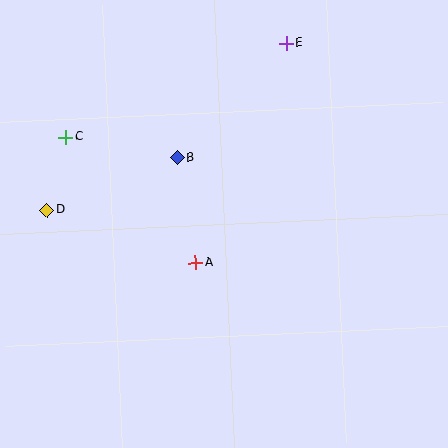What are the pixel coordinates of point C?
Point C is at (66, 137).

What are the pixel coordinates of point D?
Point D is at (47, 210).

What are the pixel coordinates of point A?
Point A is at (195, 263).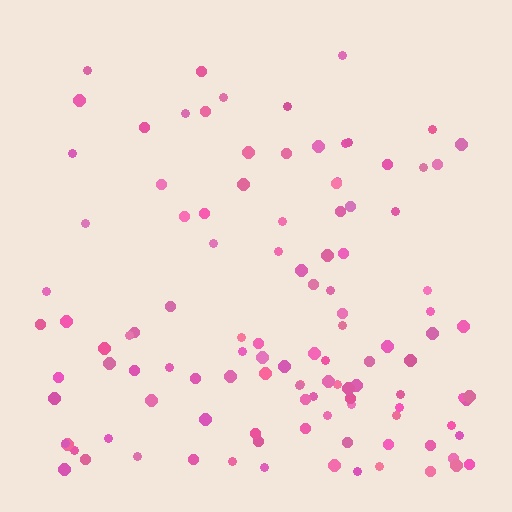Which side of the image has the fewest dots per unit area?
The top.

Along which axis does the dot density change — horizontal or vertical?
Vertical.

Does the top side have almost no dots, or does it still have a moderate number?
Still a moderate number, just noticeably fewer than the bottom.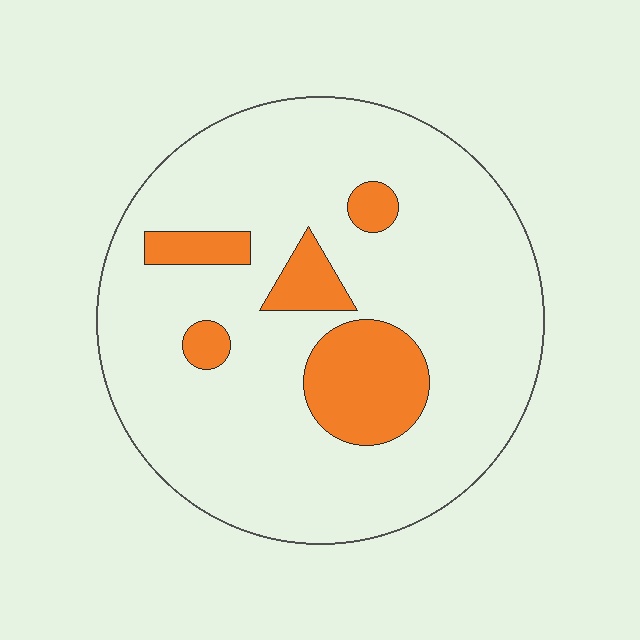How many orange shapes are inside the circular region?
5.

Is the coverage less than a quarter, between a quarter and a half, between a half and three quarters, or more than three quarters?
Less than a quarter.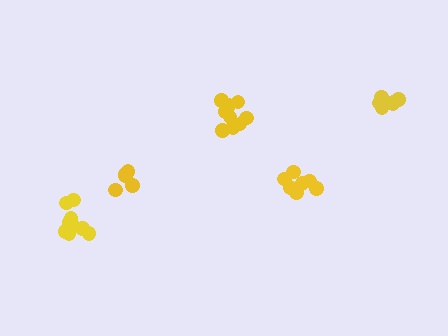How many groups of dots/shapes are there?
There are 5 groups.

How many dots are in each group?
Group 1: 7 dots, Group 2: 6 dots, Group 3: 10 dots, Group 4: 5 dots, Group 5: 9 dots (37 total).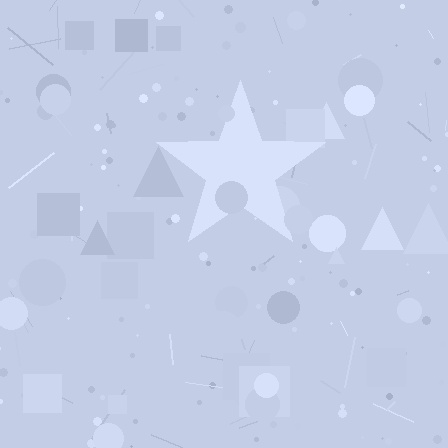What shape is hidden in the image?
A star is hidden in the image.